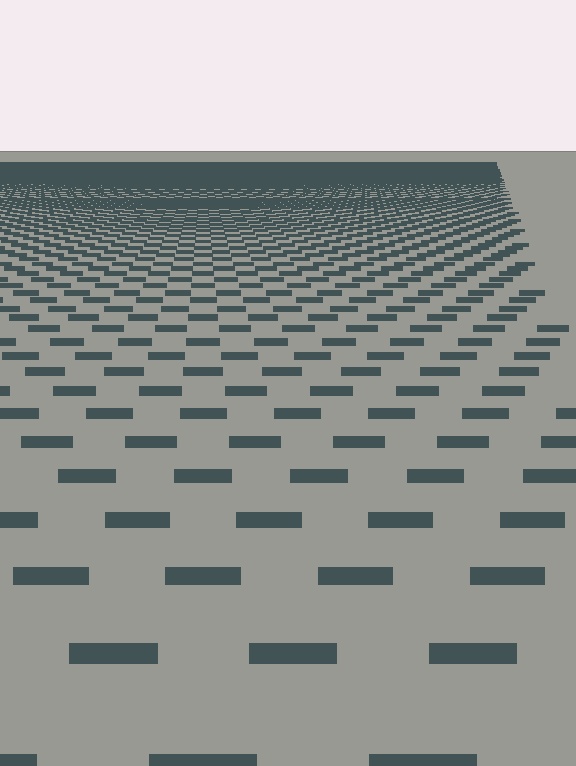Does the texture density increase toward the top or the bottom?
Density increases toward the top.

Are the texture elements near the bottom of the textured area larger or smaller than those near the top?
Larger. Near the bottom, elements are closer to the viewer and appear at a bigger on-screen size.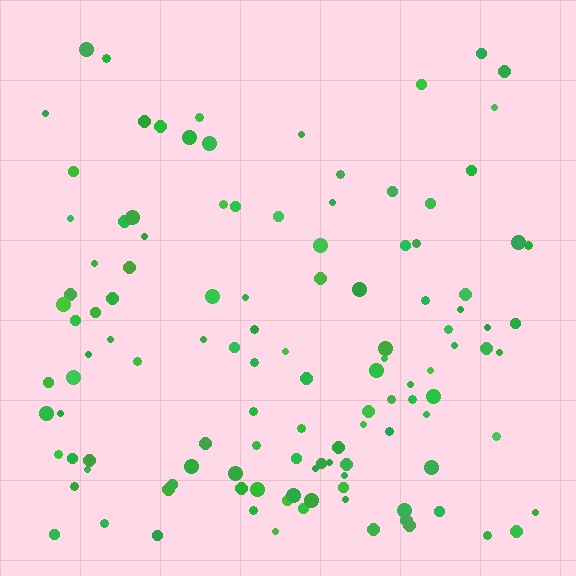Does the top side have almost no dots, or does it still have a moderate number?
Still a moderate number, just noticeably fewer than the bottom.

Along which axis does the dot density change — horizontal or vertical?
Vertical.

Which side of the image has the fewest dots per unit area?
The top.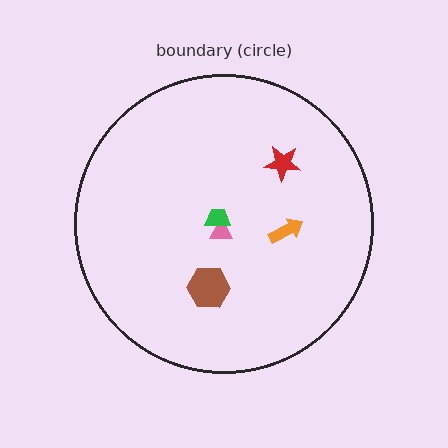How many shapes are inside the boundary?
5 inside, 0 outside.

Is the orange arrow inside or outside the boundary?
Inside.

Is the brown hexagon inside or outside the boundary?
Inside.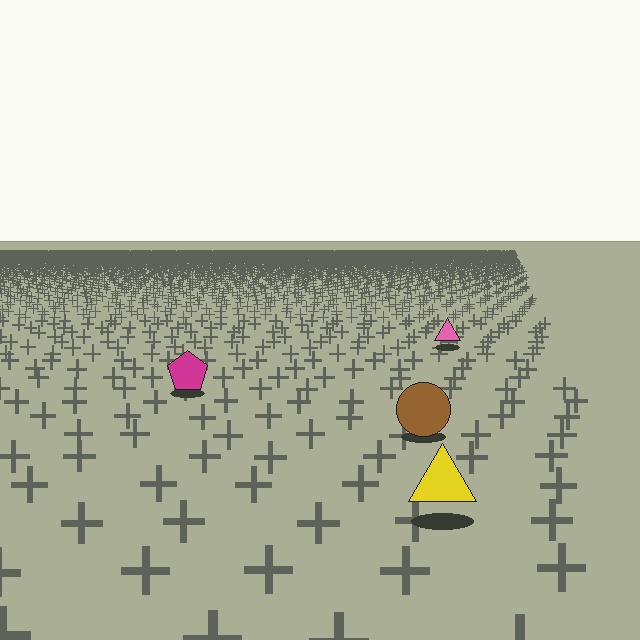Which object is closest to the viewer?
The yellow triangle is closest. The texture marks near it are larger and more spread out.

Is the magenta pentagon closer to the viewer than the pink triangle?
Yes. The magenta pentagon is closer — you can tell from the texture gradient: the ground texture is coarser near it.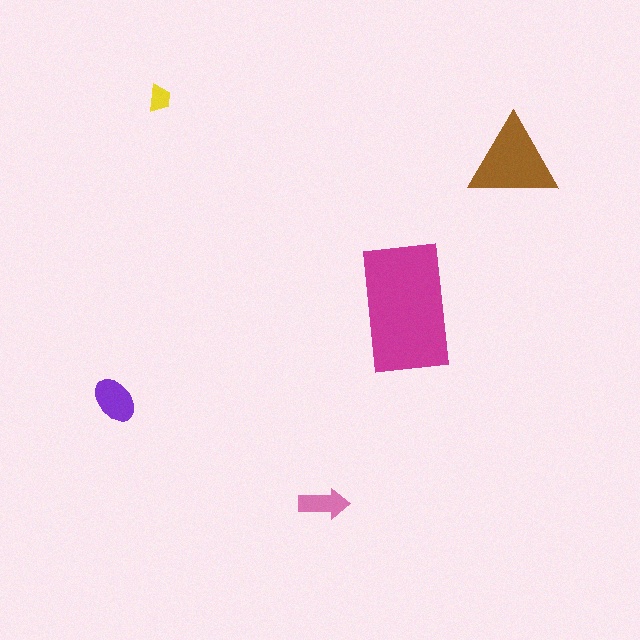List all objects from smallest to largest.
The yellow trapezoid, the pink arrow, the purple ellipse, the brown triangle, the magenta rectangle.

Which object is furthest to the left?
The purple ellipse is leftmost.